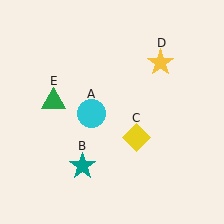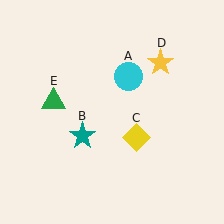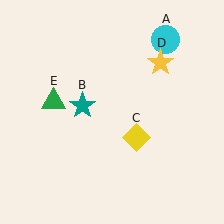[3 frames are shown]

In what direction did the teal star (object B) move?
The teal star (object B) moved up.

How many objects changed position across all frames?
2 objects changed position: cyan circle (object A), teal star (object B).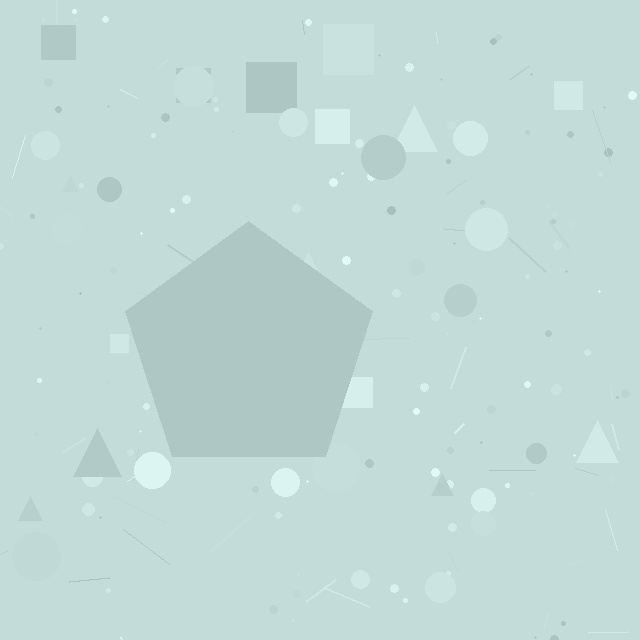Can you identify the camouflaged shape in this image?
The camouflaged shape is a pentagon.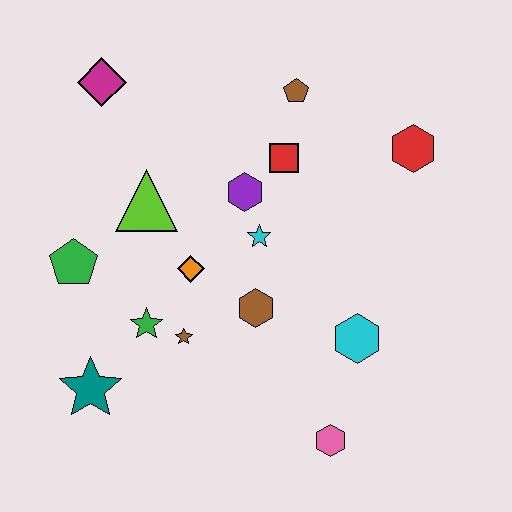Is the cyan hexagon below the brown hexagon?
Yes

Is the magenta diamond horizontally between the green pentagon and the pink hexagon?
Yes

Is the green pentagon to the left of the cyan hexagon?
Yes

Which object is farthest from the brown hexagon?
The magenta diamond is farthest from the brown hexagon.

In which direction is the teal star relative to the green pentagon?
The teal star is below the green pentagon.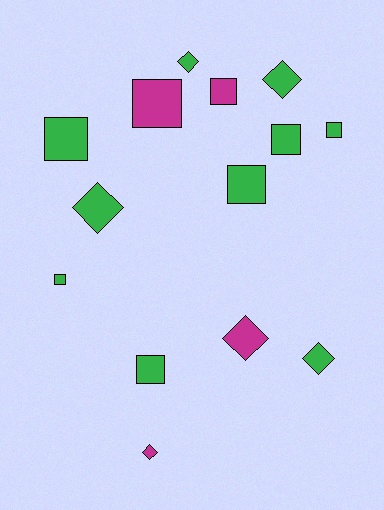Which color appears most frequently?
Green, with 10 objects.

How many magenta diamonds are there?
There are 2 magenta diamonds.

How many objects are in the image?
There are 14 objects.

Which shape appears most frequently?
Square, with 8 objects.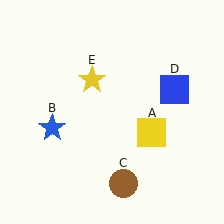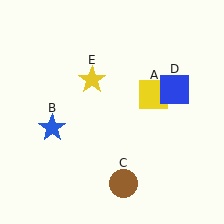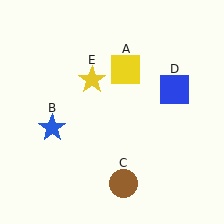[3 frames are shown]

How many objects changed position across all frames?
1 object changed position: yellow square (object A).